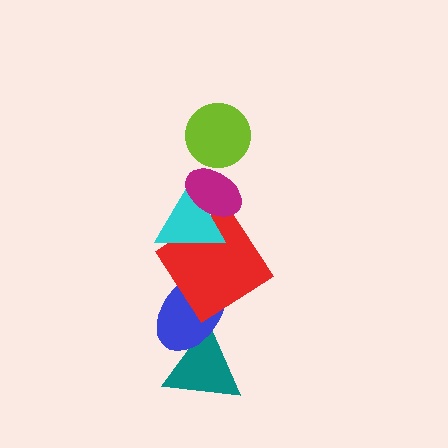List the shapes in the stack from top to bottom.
From top to bottom: the lime circle, the magenta ellipse, the cyan triangle, the red diamond, the blue ellipse, the teal triangle.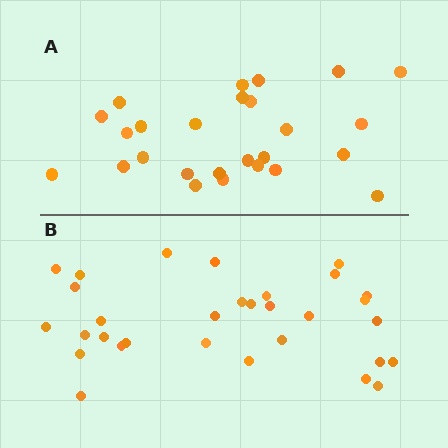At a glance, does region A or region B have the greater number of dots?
Region B (the bottom region) has more dots.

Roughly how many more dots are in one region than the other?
Region B has about 5 more dots than region A.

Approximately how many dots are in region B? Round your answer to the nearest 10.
About 30 dots. (The exact count is 31, which rounds to 30.)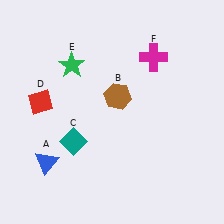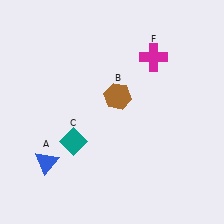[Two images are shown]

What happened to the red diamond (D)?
The red diamond (D) was removed in Image 2. It was in the top-left area of Image 1.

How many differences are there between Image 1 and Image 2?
There are 2 differences between the two images.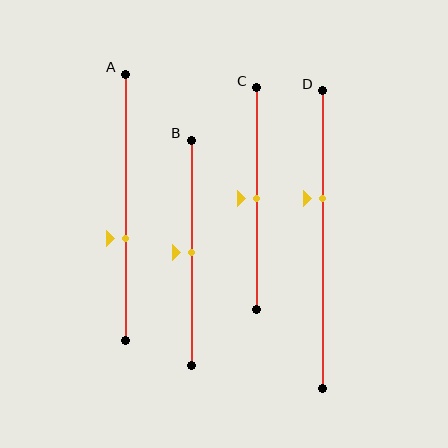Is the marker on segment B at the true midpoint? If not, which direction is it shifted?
Yes, the marker on segment B is at the true midpoint.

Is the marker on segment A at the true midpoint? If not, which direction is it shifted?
No, the marker on segment A is shifted downward by about 12% of the segment length.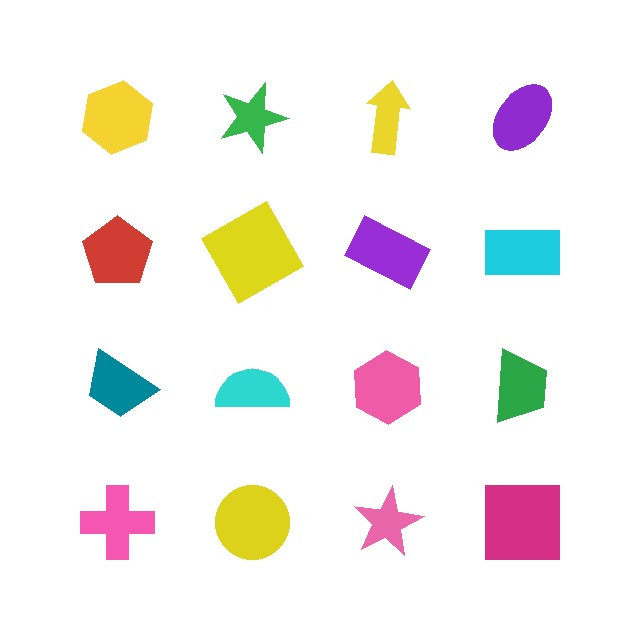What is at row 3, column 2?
A cyan semicircle.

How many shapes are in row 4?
4 shapes.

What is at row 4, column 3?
A pink star.